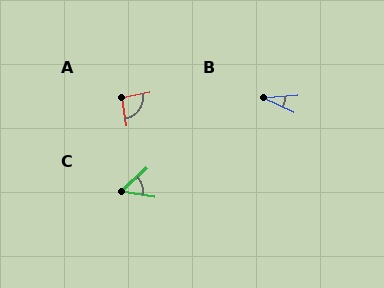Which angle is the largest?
A, at approximately 93 degrees.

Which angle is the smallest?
B, at approximately 30 degrees.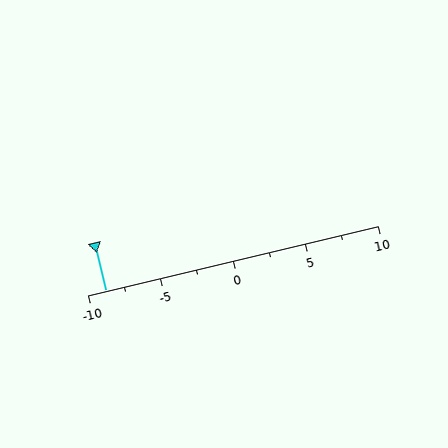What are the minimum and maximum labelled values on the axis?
The axis runs from -10 to 10.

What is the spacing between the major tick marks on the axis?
The major ticks are spaced 5 apart.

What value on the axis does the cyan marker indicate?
The marker indicates approximately -8.8.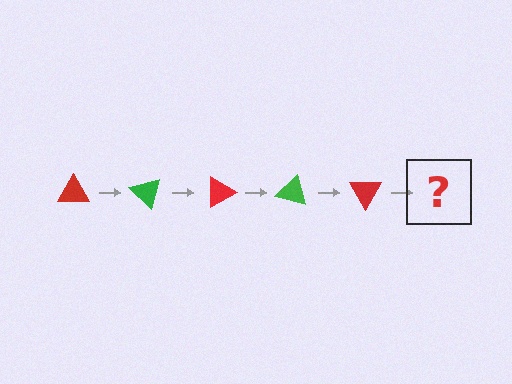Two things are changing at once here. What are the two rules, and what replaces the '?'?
The two rules are that it rotates 45 degrees each step and the color cycles through red and green. The '?' should be a green triangle, rotated 225 degrees from the start.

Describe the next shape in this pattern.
It should be a green triangle, rotated 225 degrees from the start.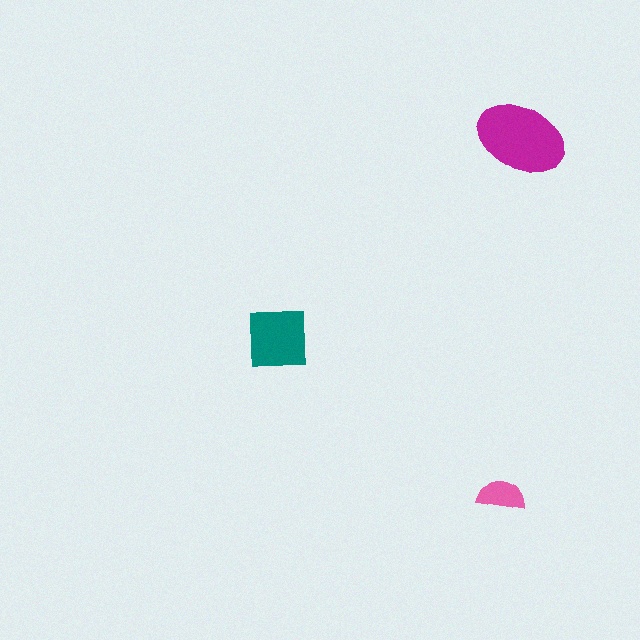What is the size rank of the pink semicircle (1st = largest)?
3rd.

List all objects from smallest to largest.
The pink semicircle, the teal square, the magenta ellipse.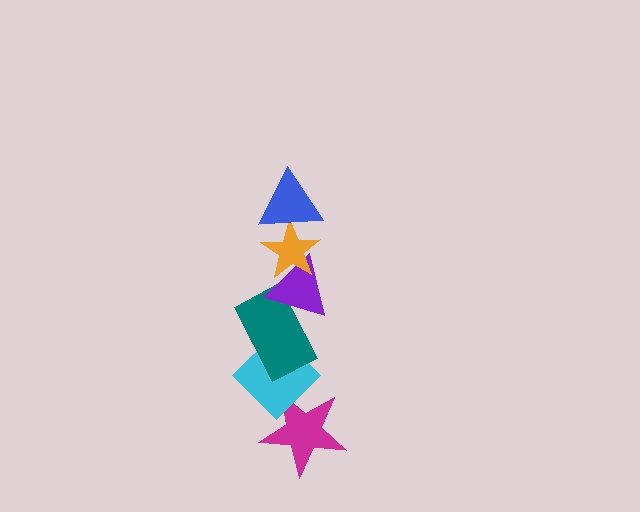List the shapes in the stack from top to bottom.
From top to bottom: the blue triangle, the orange star, the purple triangle, the teal rectangle, the cyan diamond, the magenta star.